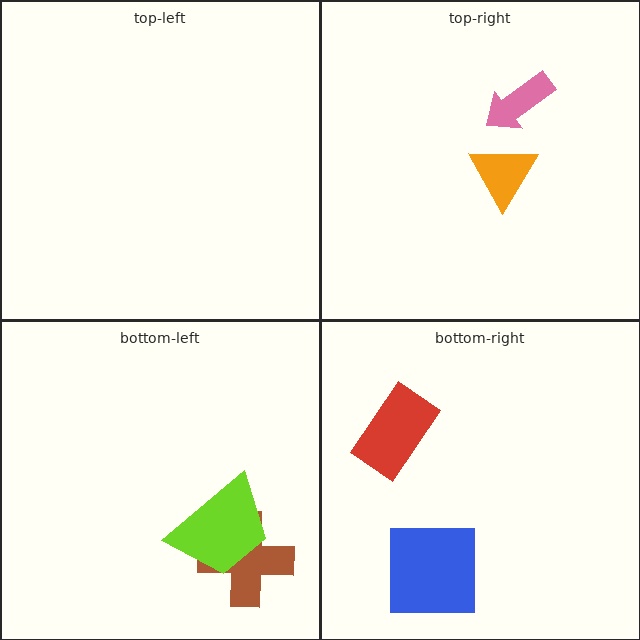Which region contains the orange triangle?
The top-right region.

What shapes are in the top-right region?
The pink arrow, the orange triangle.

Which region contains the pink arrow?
The top-right region.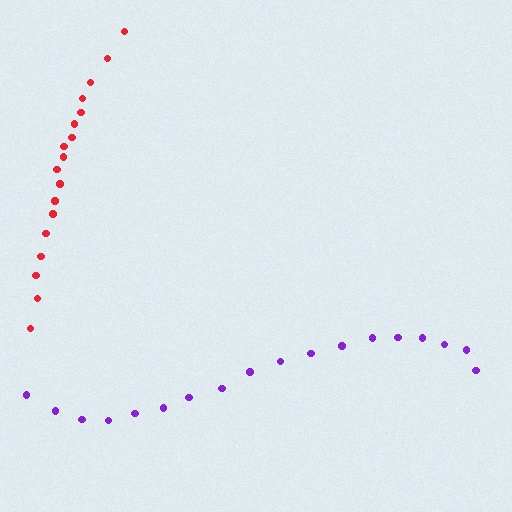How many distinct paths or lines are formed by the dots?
There are 2 distinct paths.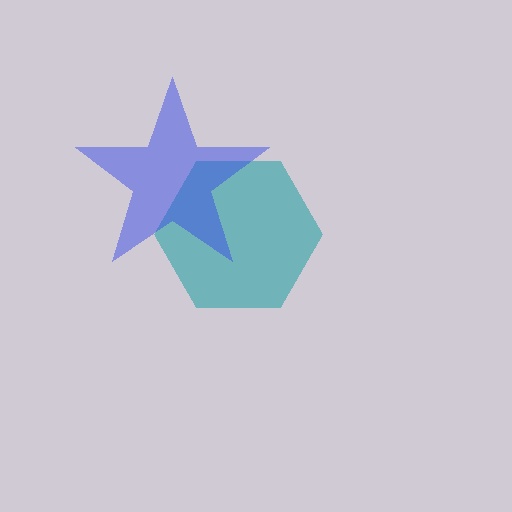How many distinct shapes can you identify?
There are 2 distinct shapes: a teal hexagon, a blue star.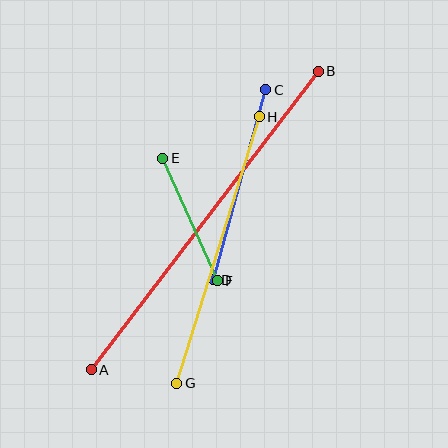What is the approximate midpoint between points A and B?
The midpoint is at approximately (205, 220) pixels.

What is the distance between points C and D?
The distance is approximately 197 pixels.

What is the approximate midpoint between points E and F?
The midpoint is at approximately (190, 219) pixels.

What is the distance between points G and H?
The distance is approximately 279 pixels.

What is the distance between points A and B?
The distance is approximately 375 pixels.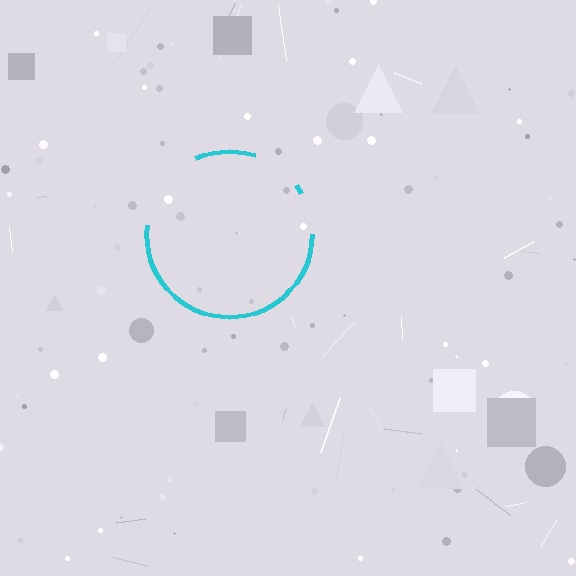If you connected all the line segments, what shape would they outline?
They would outline a circle.